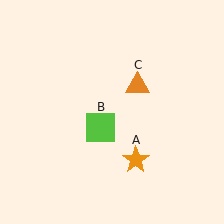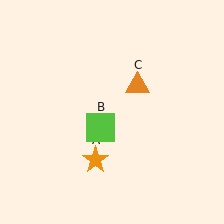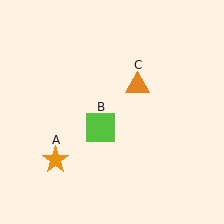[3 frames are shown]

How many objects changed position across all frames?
1 object changed position: orange star (object A).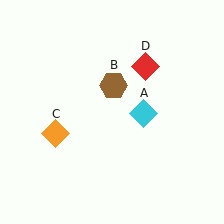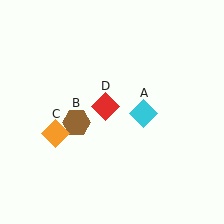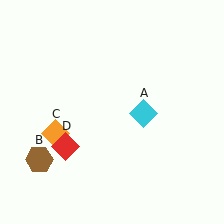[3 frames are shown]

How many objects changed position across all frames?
2 objects changed position: brown hexagon (object B), red diamond (object D).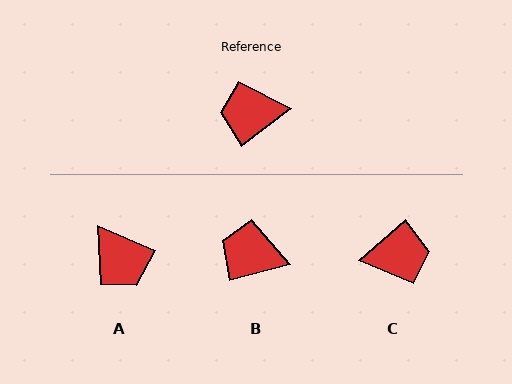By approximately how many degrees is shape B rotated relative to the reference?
Approximately 22 degrees clockwise.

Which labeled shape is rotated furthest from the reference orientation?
C, about 175 degrees away.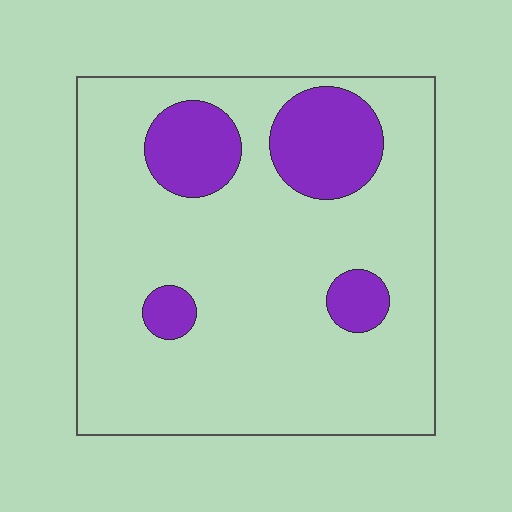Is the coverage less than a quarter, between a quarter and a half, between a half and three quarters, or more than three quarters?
Less than a quarter.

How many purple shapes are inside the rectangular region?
4.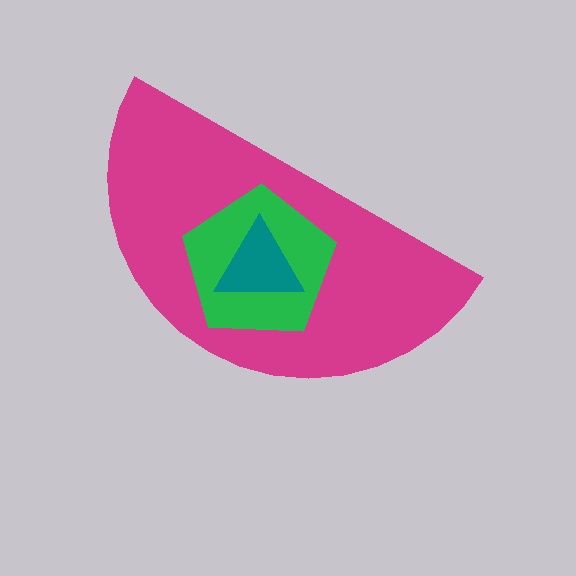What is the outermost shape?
The magenta semicircle.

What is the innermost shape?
The teal triangle.